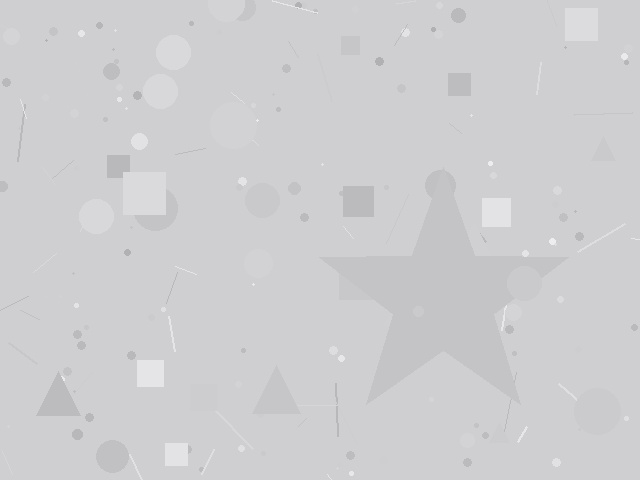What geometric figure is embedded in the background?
A star is embedded in the background.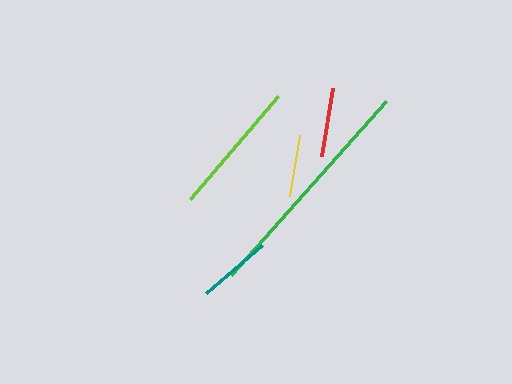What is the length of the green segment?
The green segment is approximately 233 pixels long.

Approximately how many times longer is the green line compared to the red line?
The green line is approximately 3.4 times the length of the red line.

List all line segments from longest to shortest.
From longest to shortest: green, lime, teal, red, yellow.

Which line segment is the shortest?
The yellow line is the shortest at approximately 62 pixels.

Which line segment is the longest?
The green line is the longest at approximately 233 pixels.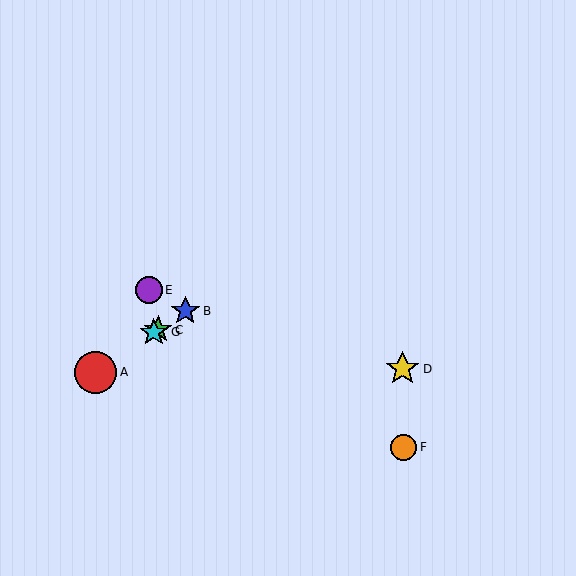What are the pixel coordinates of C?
Object C is at (158, 330).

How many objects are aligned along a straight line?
4 objects (A, B, C, G) are aligned along a straight line.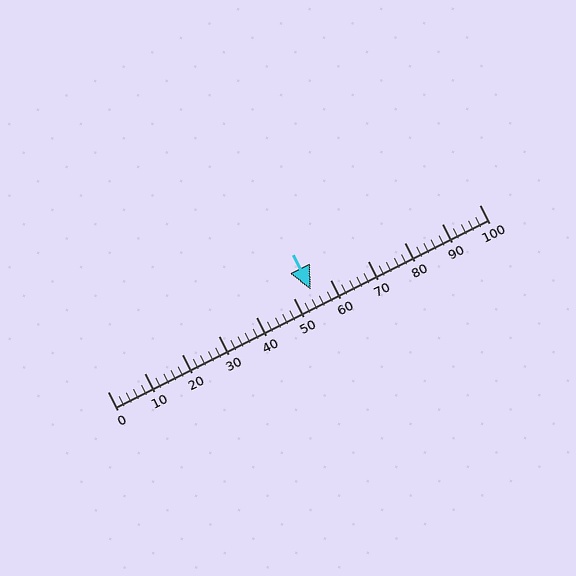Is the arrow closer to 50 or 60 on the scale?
The arrow is closer to 50.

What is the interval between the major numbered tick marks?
The major tick marks are spaced 10 units apart.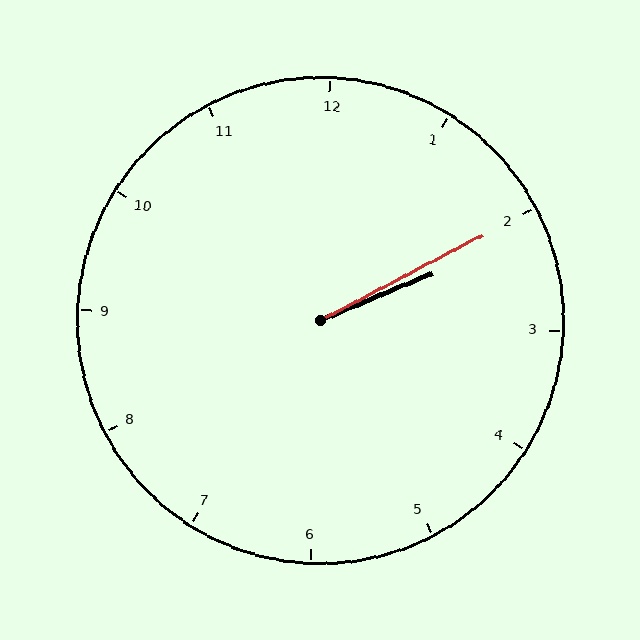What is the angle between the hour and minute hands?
Approximately 5 degrees.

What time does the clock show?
2:10.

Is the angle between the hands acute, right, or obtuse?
It is acute.